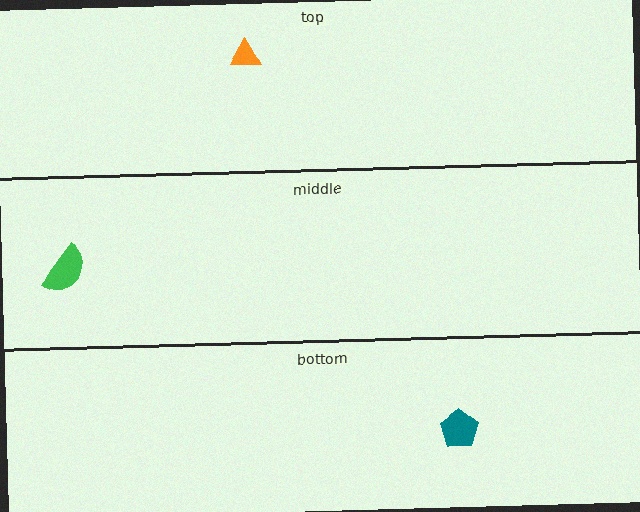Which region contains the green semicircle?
The middle region.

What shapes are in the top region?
The orange triangle.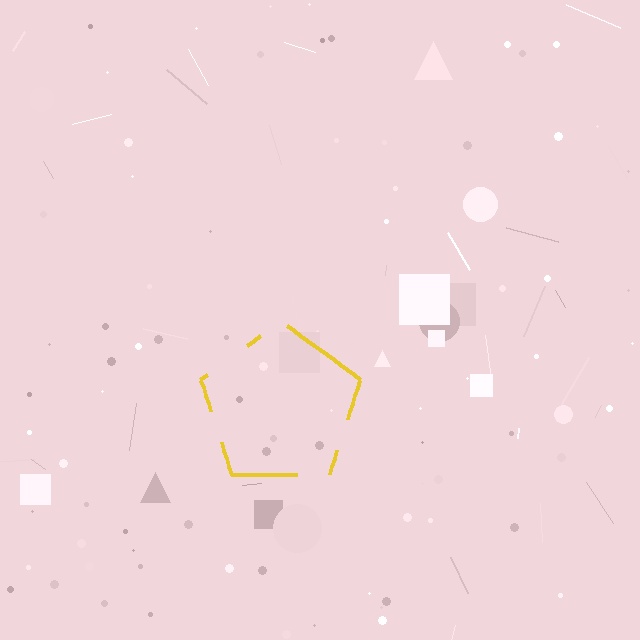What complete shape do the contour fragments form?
The contour fragments form a pentagon.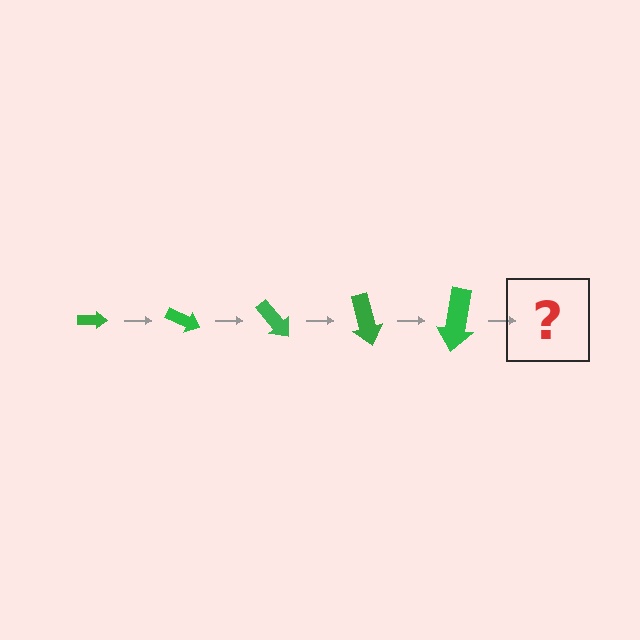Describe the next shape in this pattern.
It should be an arrow, larger than the previous one and rotated 125 degrees from the start.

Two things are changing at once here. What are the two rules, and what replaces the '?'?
The two rules are that the arrow grows larger each step and it rotates 25 degrees each step. The '?' should be an arrow, larger than the previous one and rotated 125 degrees from the start.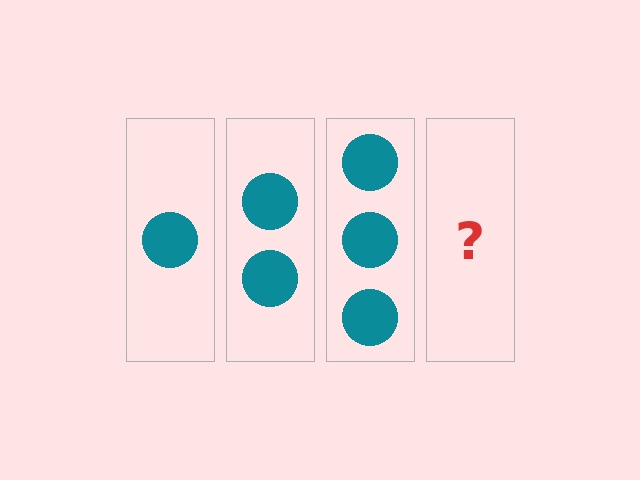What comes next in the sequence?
The next element should be 4 circles.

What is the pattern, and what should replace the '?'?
The pattern is that each step adds one more circle. The '?' should be 4 circles.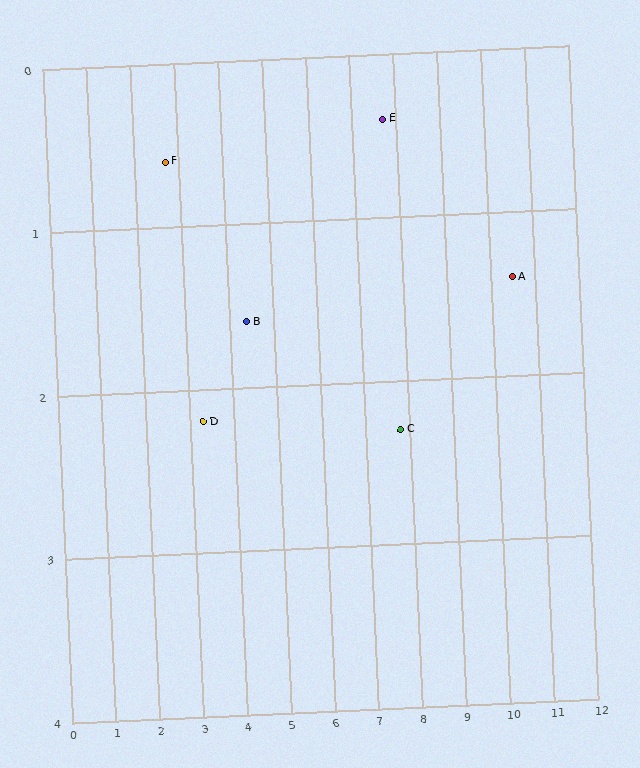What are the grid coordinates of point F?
Point F is at approximately (2.7, 0.6).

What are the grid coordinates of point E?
Point E is at approximately (7.7, 0.4).